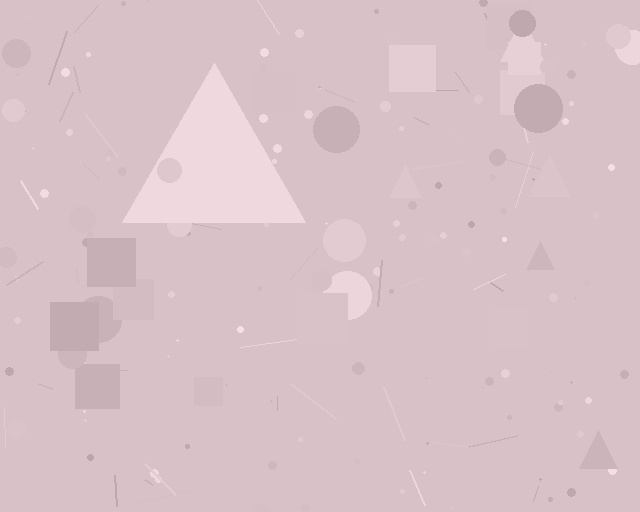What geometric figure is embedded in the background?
A triangle is embedded in the background.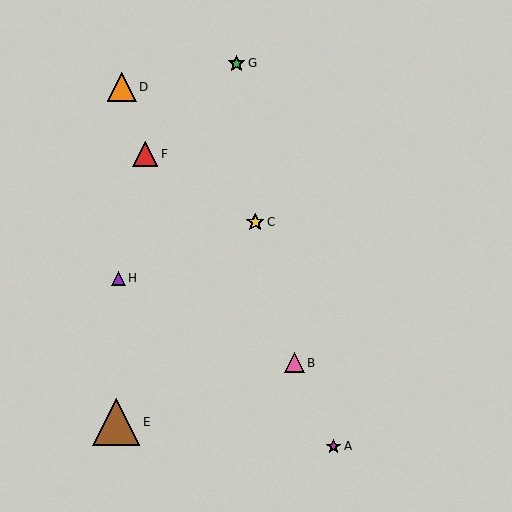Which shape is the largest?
The brown triangle (labeled E) is the largest.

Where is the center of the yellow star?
The center of the yellow star is at (255, 222).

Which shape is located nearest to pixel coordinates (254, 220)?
The yellow star (labeled C) at (255, 222) is nearest to that location.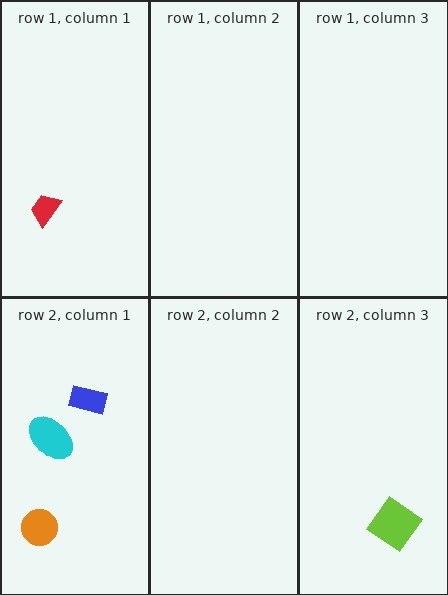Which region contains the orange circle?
The row 2, column 1 region.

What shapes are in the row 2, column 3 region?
The lime diamond.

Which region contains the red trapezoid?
The row 1, column 1 region.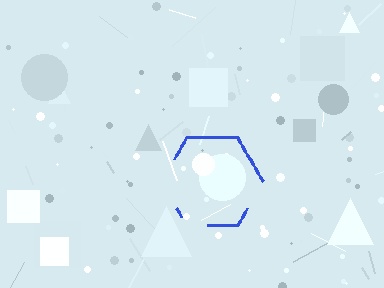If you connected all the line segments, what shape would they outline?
They would outline a hexagon.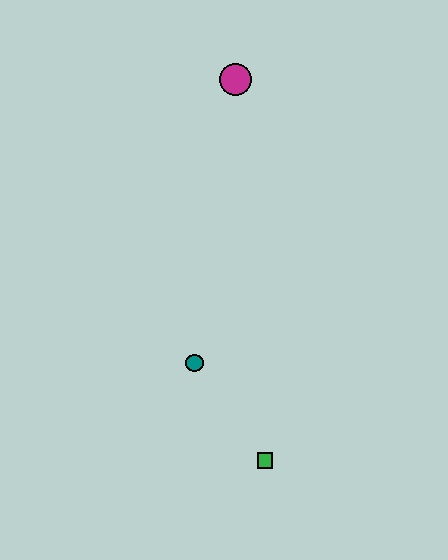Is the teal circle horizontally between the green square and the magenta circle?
No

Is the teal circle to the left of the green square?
Yes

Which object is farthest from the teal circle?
The magenta circle is farthest from the teal circle.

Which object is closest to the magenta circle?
The teal circle is closest to the magenta circle.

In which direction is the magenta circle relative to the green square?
The magenta circle is above the green square.